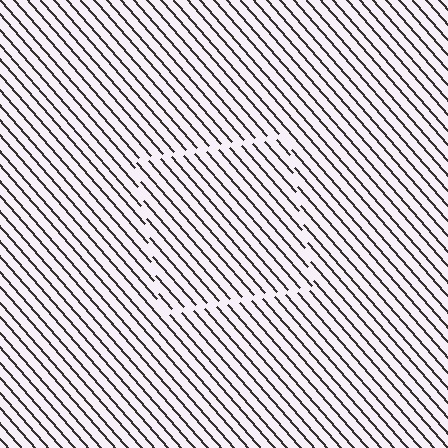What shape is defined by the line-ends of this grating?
An illusory square. The interior of the shape contains the same grating, shifted by half a period — the contour is defined by the phase discontinuity where line-ends from the inner and outer gratings abut.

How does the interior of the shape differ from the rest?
The interior of the shape contains the same grating, shifted by half a period — the contour is defined by the phase discontinuity where line-ends from the inner and outer gratings abut.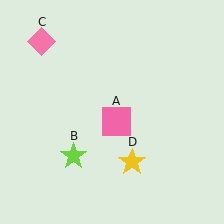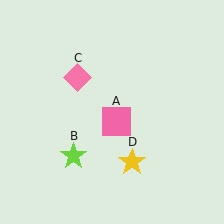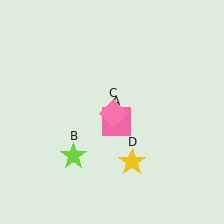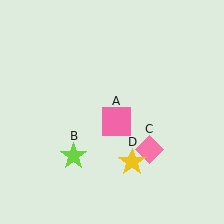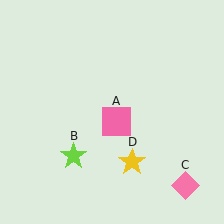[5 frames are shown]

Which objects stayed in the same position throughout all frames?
Pink square (object A) and lime star (object B) and yellow star (object D) remained stationary.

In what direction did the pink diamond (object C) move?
The pink diamond (object C) moved down and to the right.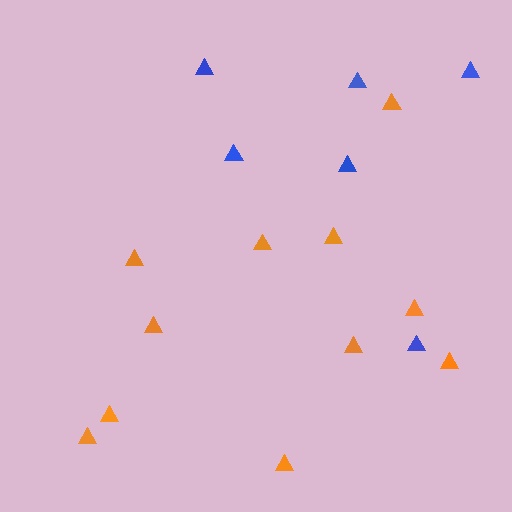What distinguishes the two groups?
There are 2 groups: one group of blue triangles (6) and one group of orange triangles (11).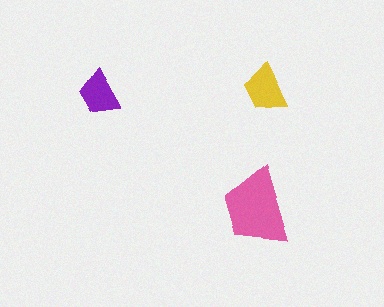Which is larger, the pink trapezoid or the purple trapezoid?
The pink one.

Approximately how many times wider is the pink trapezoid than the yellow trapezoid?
About 1.5 times wider.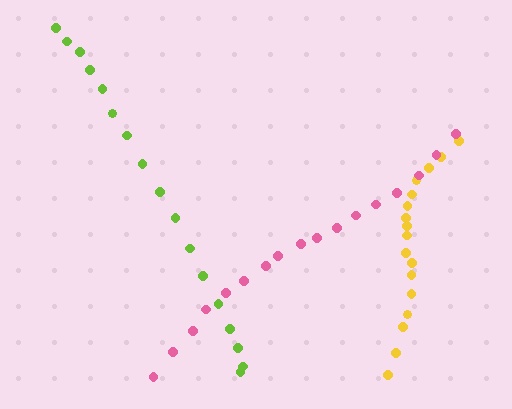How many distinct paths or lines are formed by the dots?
There are 3 distinct paths.